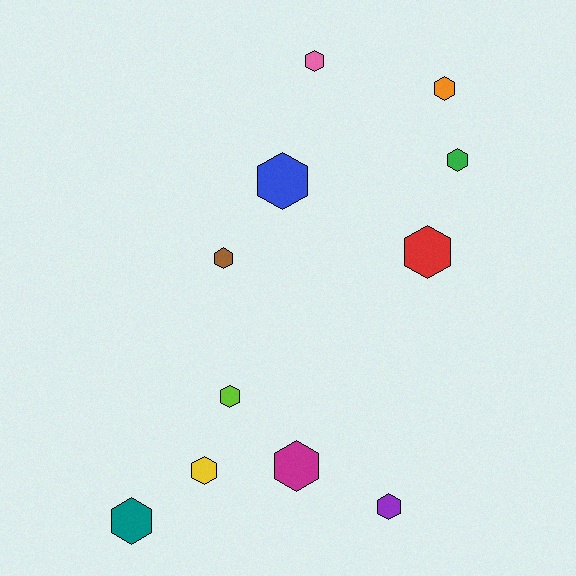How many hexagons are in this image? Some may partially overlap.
There are 11 hexagons.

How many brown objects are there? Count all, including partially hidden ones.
There is 1 brown object.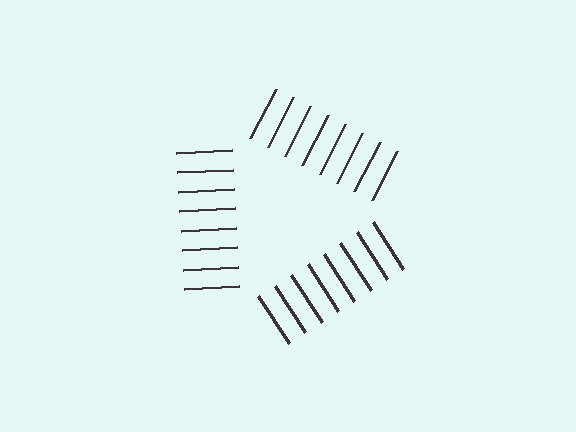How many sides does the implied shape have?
3 sides — the line-ends trace a triangle.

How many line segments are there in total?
24 — 8 along each of the 3 edges.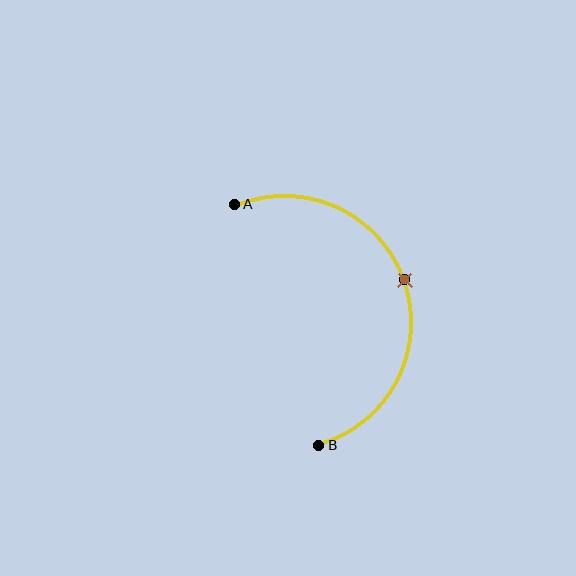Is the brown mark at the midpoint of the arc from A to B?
Yes. The brown mark lies on the arc at equal arc-length from both A and B — it is the arc midpoint.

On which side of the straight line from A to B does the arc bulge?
The arc bulges to the right of the straight line connecting A and B.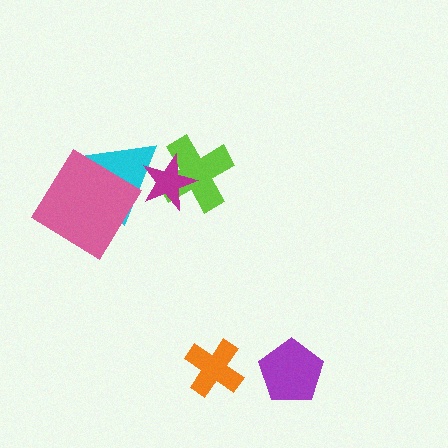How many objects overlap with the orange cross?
0 objects overlap with the orange cross.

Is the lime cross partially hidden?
Yes, it is partially covered by another shape.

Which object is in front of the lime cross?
The magenta star is in front of the lime cross.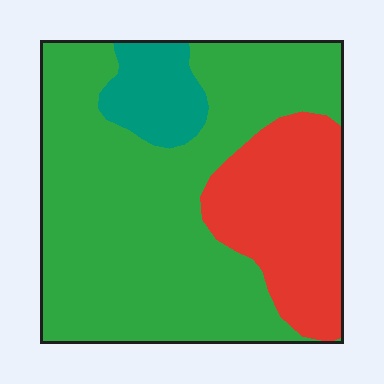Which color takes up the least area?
Teal, at roughly 10%.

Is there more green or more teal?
Green.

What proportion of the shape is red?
Red covers 24% of the shape.